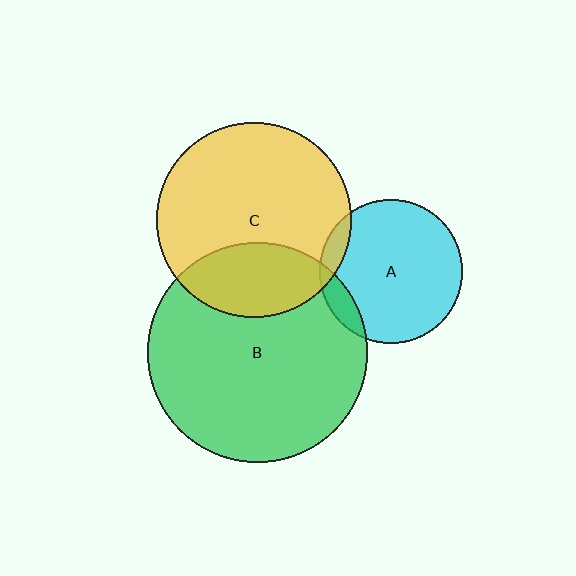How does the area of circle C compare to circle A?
Approximately 1.8 times.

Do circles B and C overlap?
Yes.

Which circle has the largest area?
Circle B (green).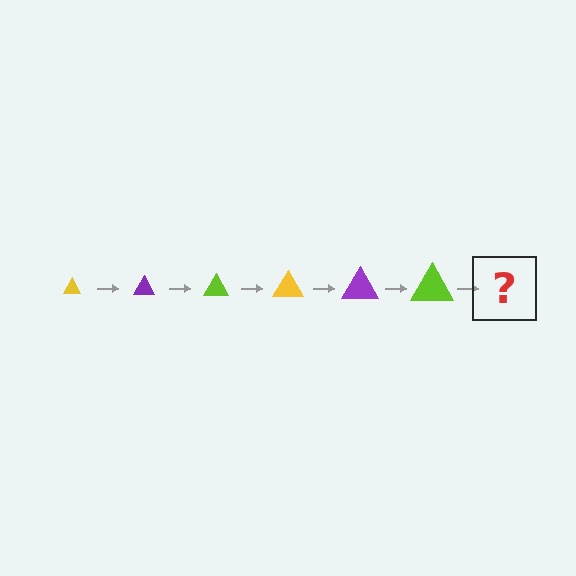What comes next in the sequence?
The next element should be a yellow triangle, larger than the previous one.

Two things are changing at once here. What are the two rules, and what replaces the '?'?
The two rules are that the triangle grows larger each step and the color cycles through yellow, purple, and lime. The '?' should be a yellow triangle, larger than the previous one.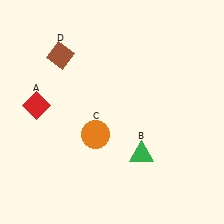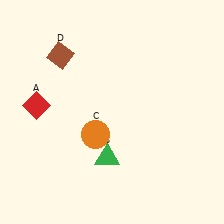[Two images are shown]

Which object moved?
The green triangle (B) moved left.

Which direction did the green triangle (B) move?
The green triangle (B) moved left.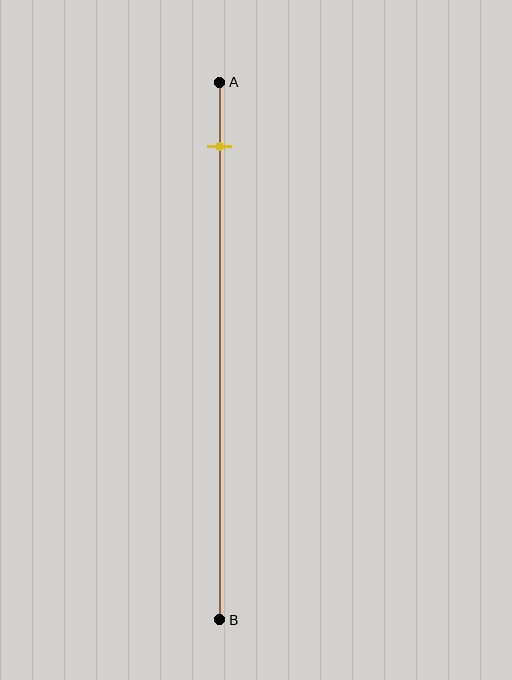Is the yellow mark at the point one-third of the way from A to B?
No, the mark is at about 10% from A, not at the 33% one-third point.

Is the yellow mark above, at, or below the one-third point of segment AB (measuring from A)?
The yellow mark is above the one-third point of segment AB.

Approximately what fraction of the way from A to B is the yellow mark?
The yellow mark is approximately 10% of the way from A to B.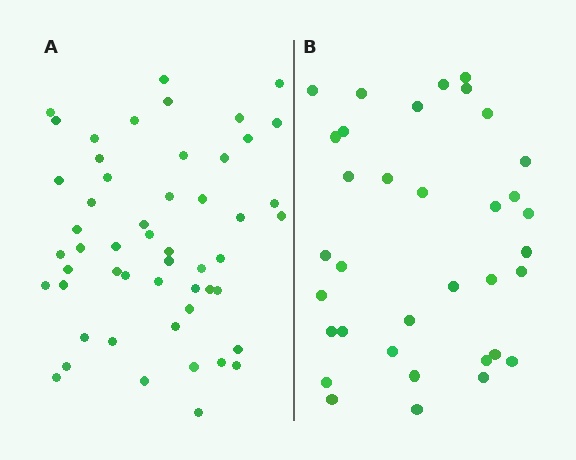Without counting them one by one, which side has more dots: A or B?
Region A (the left region) has more dots.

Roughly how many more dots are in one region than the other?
Region A has approximately 15 more dots than region B.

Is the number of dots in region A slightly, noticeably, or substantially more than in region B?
Region A has substantially more. The ratio is roughly 1.5 to 1.